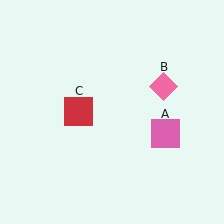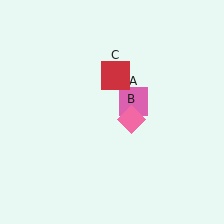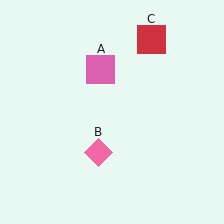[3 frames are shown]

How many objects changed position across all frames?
3 objects changed position: pink square (object A), pink diamond (object B), red square (object C).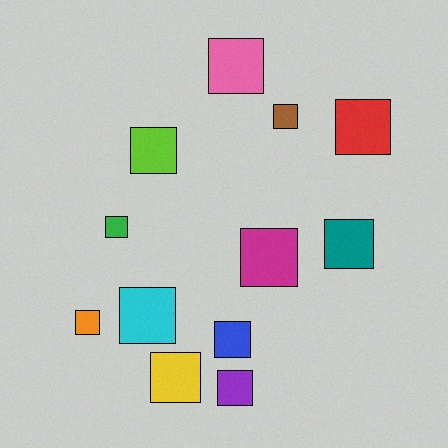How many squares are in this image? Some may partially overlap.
There are 12 squares.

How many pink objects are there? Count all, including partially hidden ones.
There is 1 pink object.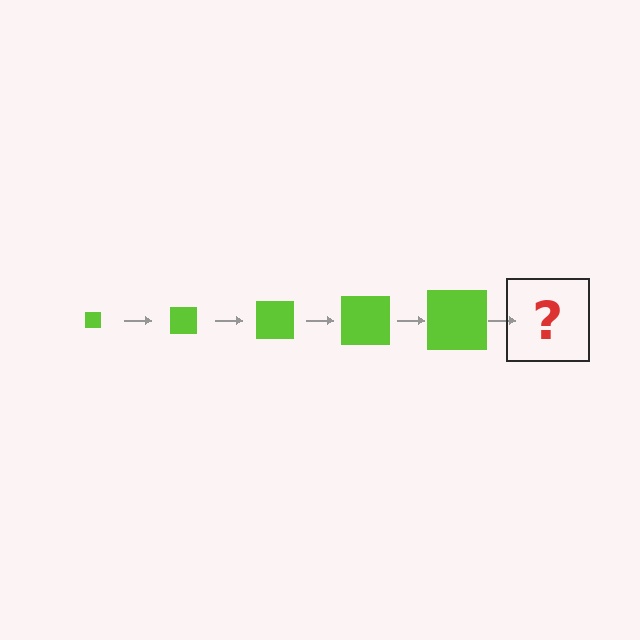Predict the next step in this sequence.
The next step is a lime square, larger than the previous one.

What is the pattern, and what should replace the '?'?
The pattern is that the square gets progressively larger each step. The '?' should be a lime square, larger than the previous one.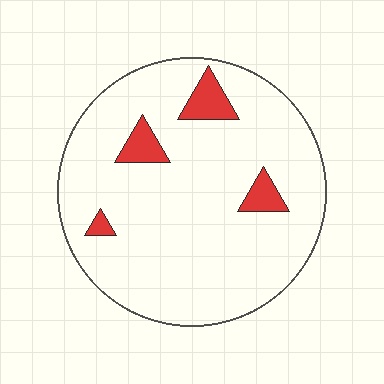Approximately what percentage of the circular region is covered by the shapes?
Approximately 10%.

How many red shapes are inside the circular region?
4.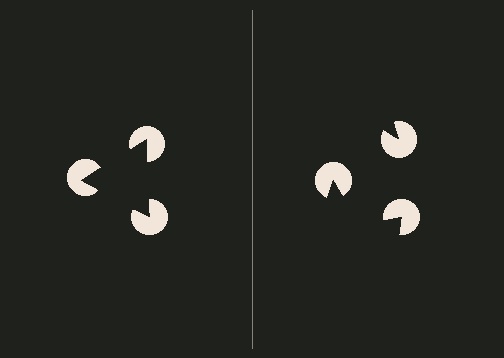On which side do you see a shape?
An illusory triangle appears on the left side. On the right side the wedge cuts are rotated, so no coherent shape forms.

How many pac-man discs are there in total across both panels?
6 — 3 on each side.